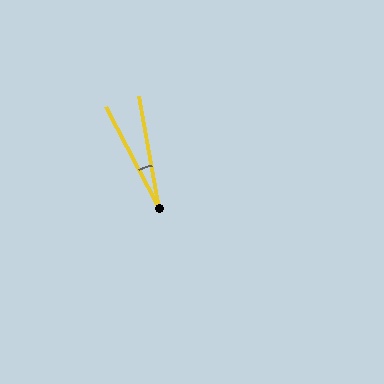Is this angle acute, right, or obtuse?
It is acute.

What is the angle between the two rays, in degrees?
Approximately 18 degrees.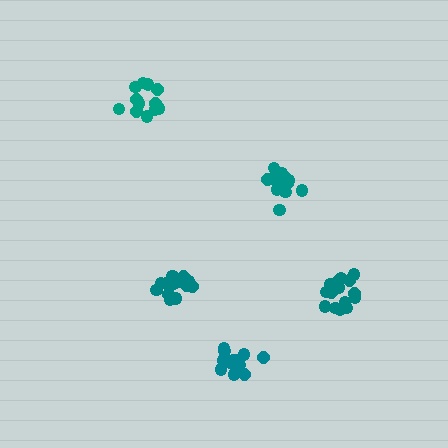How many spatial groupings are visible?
There are 5 spatial groupings.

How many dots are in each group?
Group 1: 18 dots, Group 2: 13 dots, Group 3: 15 dots, Group 4: 12 dots, Group 5: 13 dots (71 total).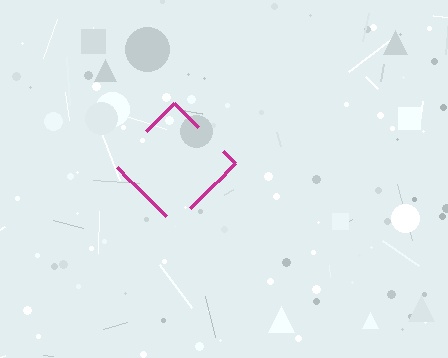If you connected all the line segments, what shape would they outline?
They would outline a diamond.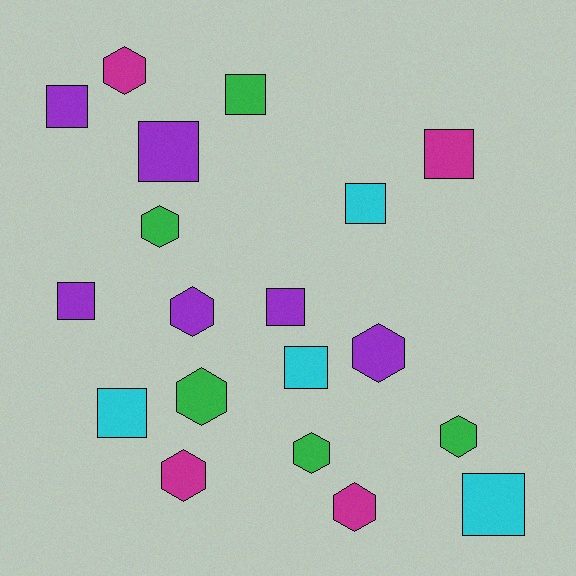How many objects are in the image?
There are 19 objects.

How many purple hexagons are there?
There are 2 purple hexagons.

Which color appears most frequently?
Purple, with 6 objects.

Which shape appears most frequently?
Square, with 10 objects.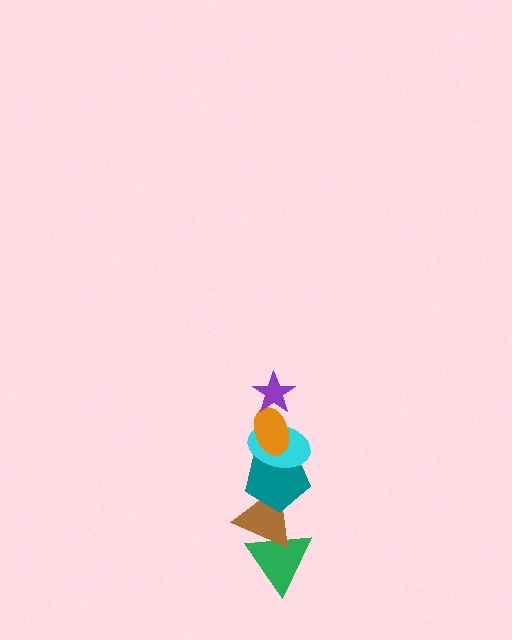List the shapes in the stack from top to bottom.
From top to bottom: the purple star, the orange ellipse, the cyan ellipse, the teal pentagon, the brown triangle, the green triangle.